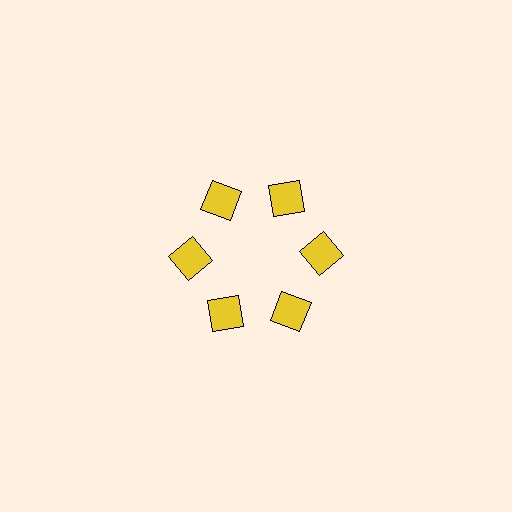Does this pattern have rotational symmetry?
Yes, this pattern has 6-fold rotational symmetry. It looks the same after rotating 60 degrees around the center.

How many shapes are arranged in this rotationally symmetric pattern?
There are 6 shapes, arranged in 6 groups of 1.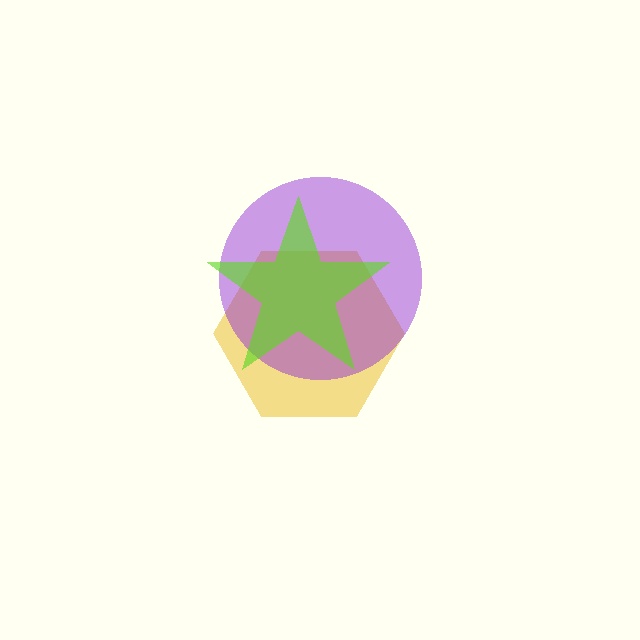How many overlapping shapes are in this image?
There are 3 overlapping shapes in the image.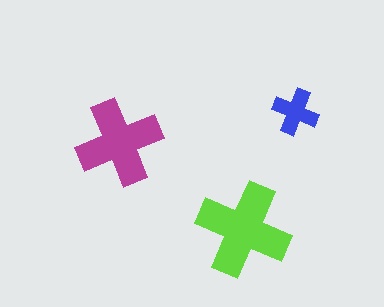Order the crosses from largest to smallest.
the lime one, the magenta one, the blue one.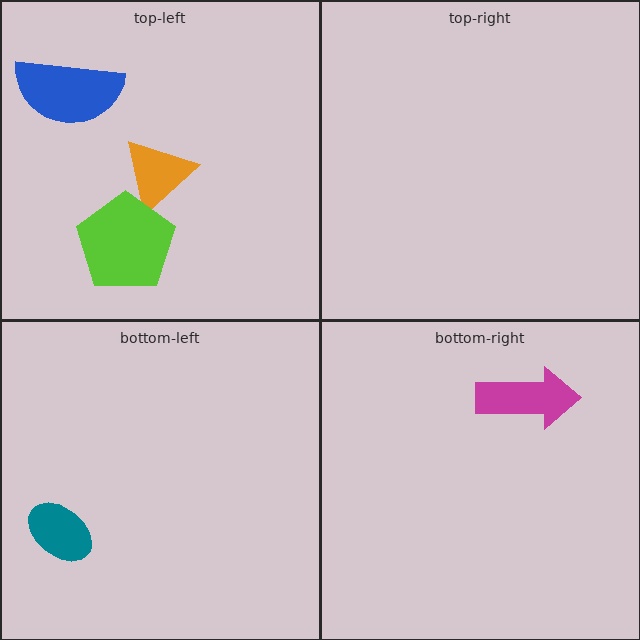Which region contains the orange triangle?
The top-left region.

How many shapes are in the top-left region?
3.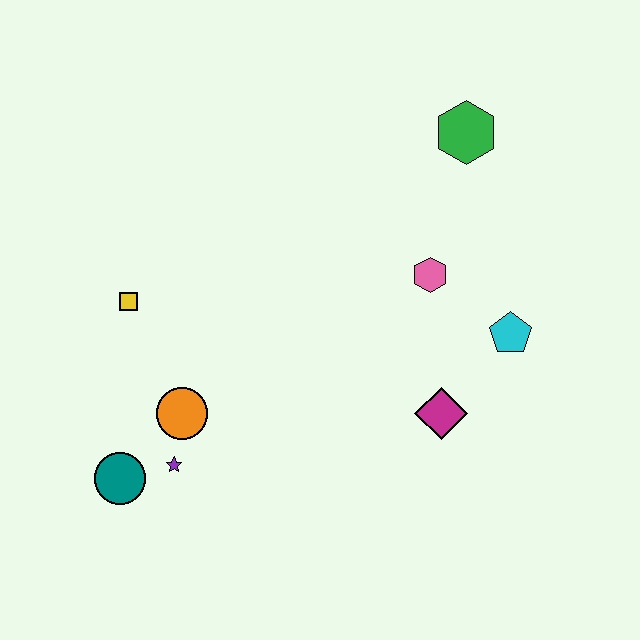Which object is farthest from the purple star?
The green hexagon is farthest from the purple star.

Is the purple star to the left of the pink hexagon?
Yes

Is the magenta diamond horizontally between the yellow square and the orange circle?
No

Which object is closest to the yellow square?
The orange circle is closest to the yellow square.